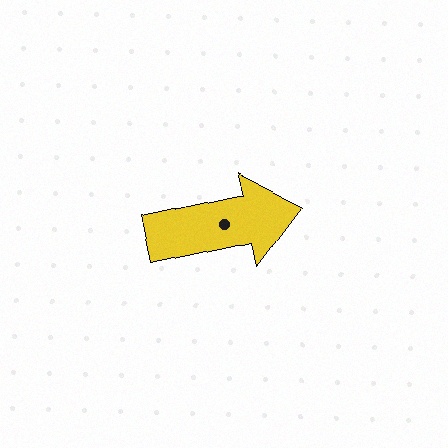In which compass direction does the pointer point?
East.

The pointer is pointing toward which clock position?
Roughly 3 o'clock.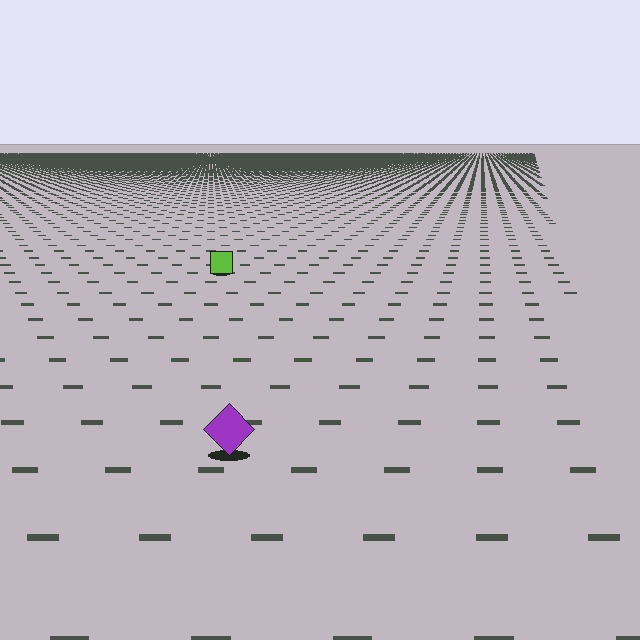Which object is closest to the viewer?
The purple diamond is closest. The texture marks near it are larger and more spread out.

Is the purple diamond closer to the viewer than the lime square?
Yes. The purple diamond is closer — you can tell from the texture gradient: the ground texture is coarser near it.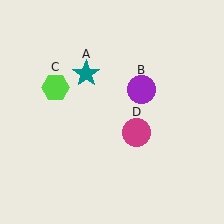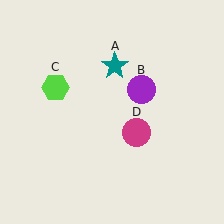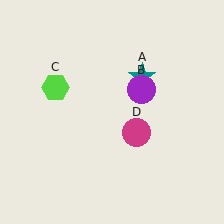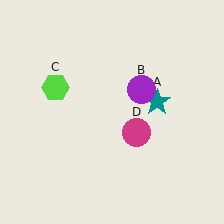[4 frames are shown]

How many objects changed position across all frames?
1 object changed position: teal star (object A).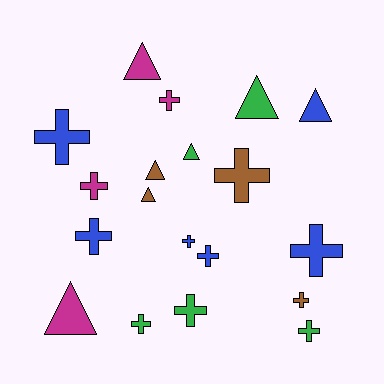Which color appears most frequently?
Blue, with 6 objects.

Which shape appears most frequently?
Cross, with 12 objects.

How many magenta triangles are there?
There are 2 magenta triangles.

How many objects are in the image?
There are 19 objects.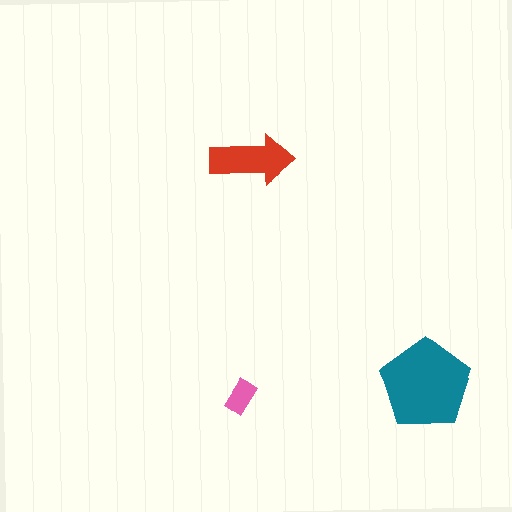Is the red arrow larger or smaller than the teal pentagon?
Smaller.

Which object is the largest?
The teal pentagon.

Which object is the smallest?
The pink rectangle.